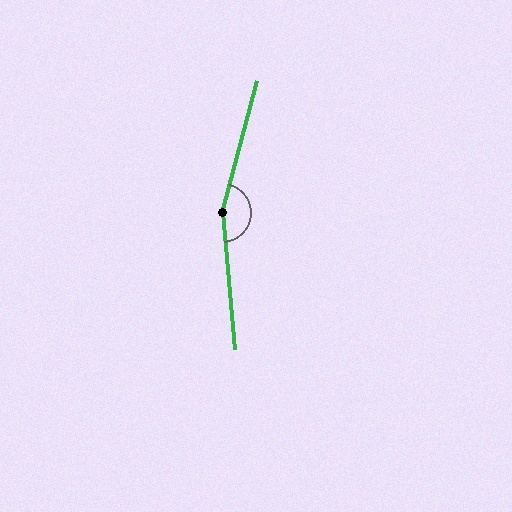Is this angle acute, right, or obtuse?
It is obtuse.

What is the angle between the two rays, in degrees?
Approximately 160 degrees.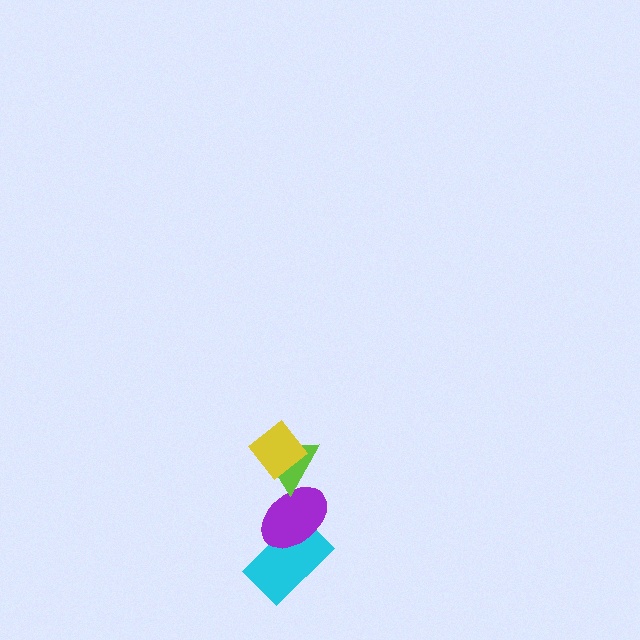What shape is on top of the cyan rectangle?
The purple ellipse is on top of the cyan rectangle.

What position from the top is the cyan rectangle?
The cyan rectangle is 4th from the top.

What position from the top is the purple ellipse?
The purple ellipse is 3rd from the top.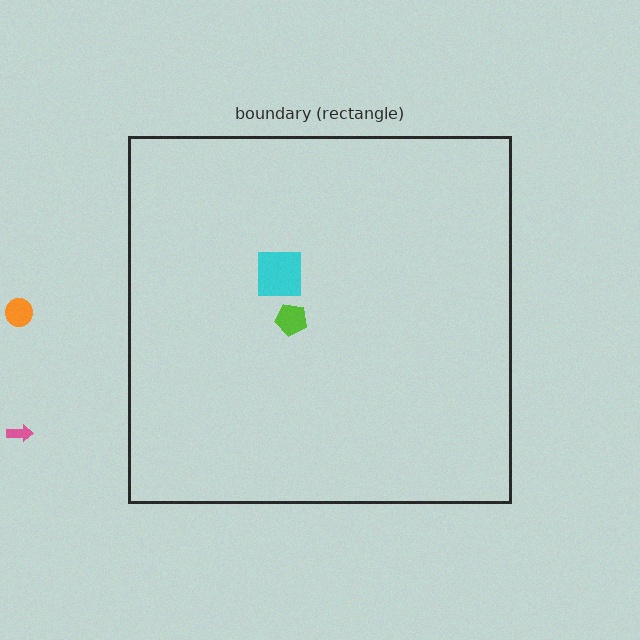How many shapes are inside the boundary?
2 inside, 2 outside.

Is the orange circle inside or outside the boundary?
Outside.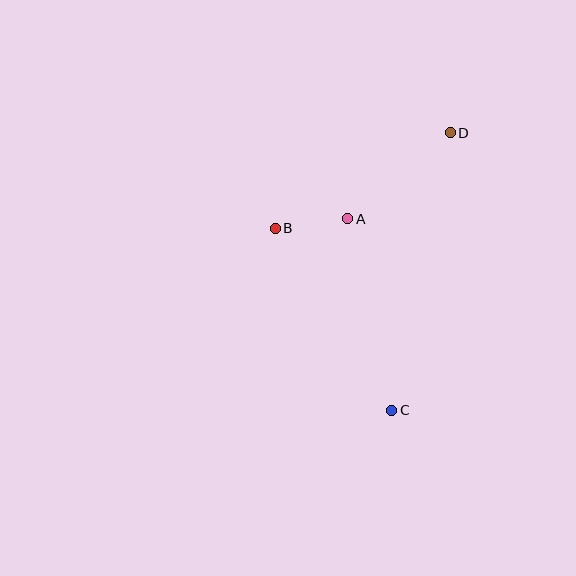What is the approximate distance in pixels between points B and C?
The distance between B and C is approximately 216 pixels.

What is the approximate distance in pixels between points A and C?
The distance between A and C is approximately 197 pixels.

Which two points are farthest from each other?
Points C and D are farthest from each other.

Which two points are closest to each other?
Points A and B are closest to each other.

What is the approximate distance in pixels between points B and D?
The distance between B and D is approximately 199 pixels.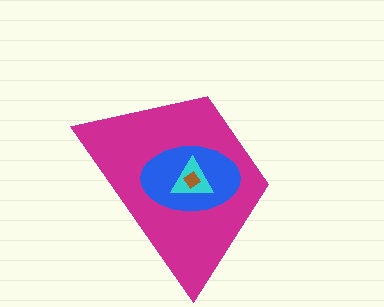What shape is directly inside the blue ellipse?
The cyan triangle.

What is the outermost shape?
The magenta trapezoid.